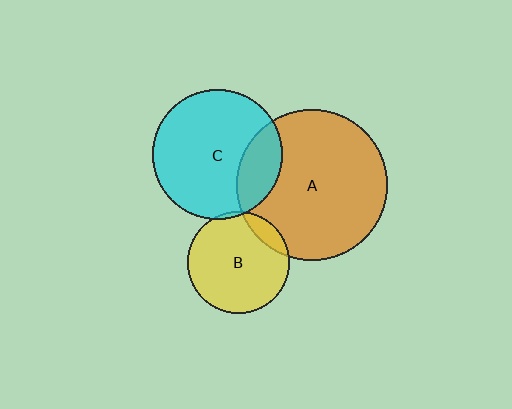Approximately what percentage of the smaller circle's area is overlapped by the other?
Approximately 10%.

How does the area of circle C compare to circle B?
Approximately 1.6 times.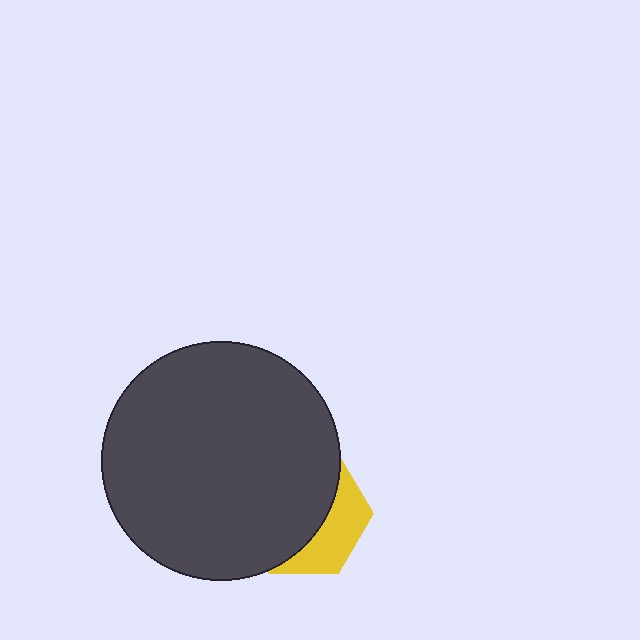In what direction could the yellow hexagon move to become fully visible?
The yellow hexagon could move right. That would shift it out from behind the dark gray circle entirely.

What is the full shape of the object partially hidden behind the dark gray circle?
The partially hidden object is a yellow hexagon.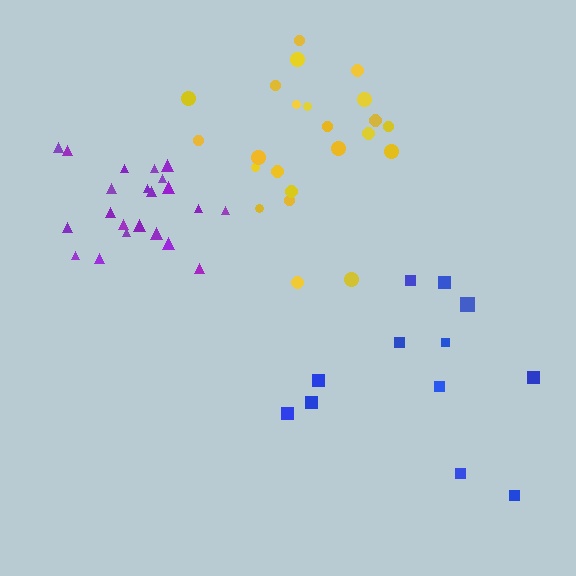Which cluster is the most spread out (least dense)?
Blue.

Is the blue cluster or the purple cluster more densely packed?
Purple.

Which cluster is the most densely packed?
Purple.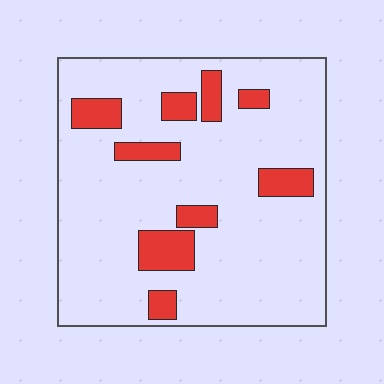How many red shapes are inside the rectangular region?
9.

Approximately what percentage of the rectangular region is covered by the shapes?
Approximately 15%.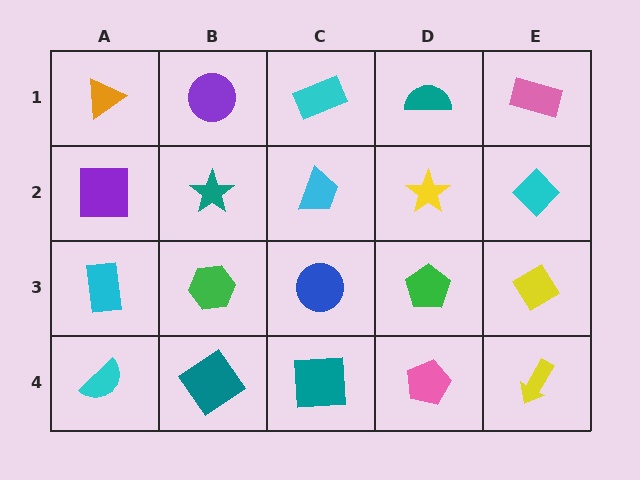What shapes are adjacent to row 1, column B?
A teal star (row 2, column B), an orange triangle (row 1, column A), a cyan rectangle (row 1, column C).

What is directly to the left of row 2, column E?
A yellow star.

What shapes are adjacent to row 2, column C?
A cyan rectangle (row 1, column C), a blue circle (row 3, column C), a teal star (row 2, column B), a yellow star (row 2, column D).